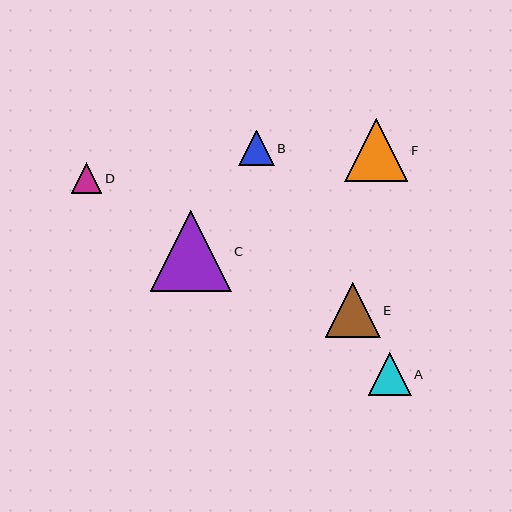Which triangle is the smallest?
Triangle D is the smallest with a size of approximately 31 pixels.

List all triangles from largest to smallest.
From largest to smallest: C, F, E, A, B, D.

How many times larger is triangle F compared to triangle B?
Triangle F is approximately 1.8 times the size of triangle B.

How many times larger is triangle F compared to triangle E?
Triangle F is approximately 1.1 times the size of triangle E.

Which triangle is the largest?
Triangle C is the largest with a size of approximately 81 pixels.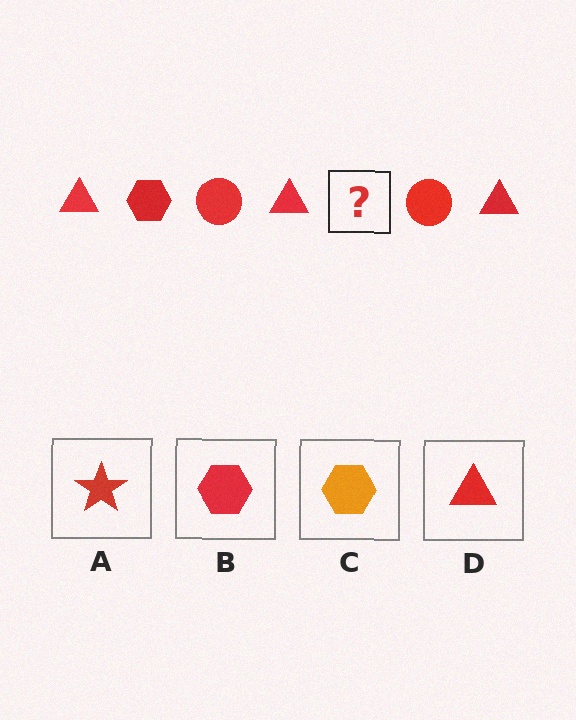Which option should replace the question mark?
Option B.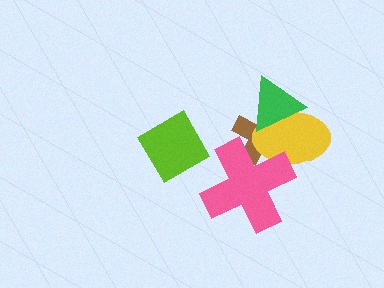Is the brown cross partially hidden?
Yes, it is partially covered by another shape.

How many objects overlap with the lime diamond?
0 objects overlap with the lime diamond.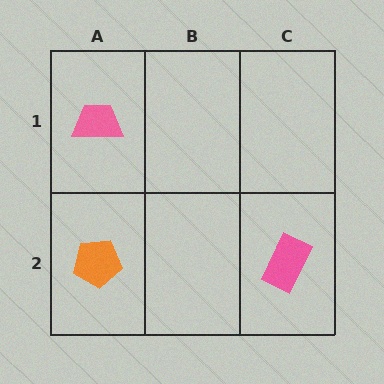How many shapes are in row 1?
1 shape.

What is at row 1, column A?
A pink trapezoid.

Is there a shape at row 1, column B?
No, that cell is empty.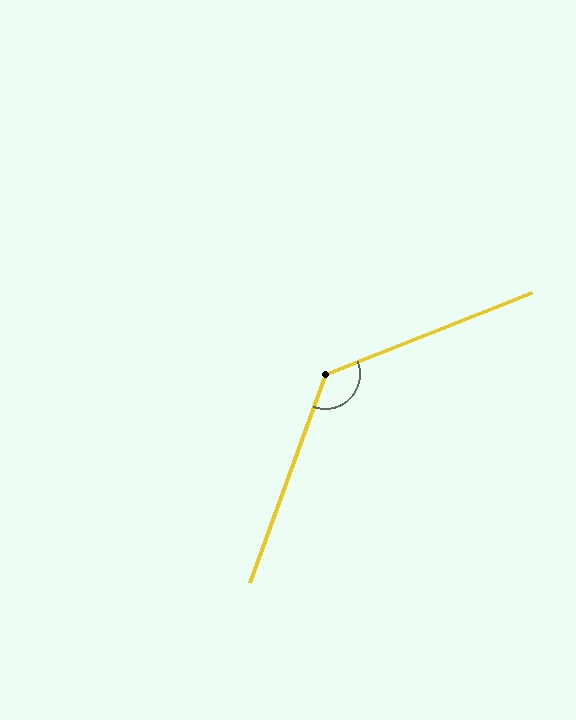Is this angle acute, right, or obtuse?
It is obtuse.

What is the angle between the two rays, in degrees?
Approximately 131 degrees.